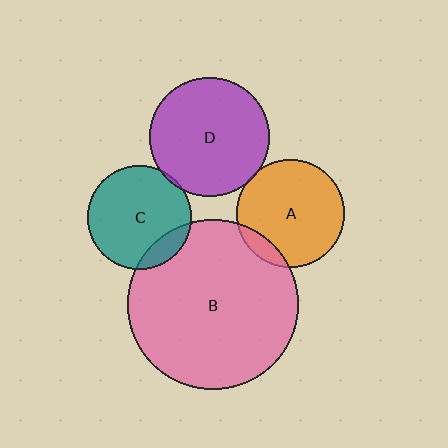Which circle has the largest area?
Circle B (pink).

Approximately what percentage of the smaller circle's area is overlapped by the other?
Approximately 15%.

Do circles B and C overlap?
Yes.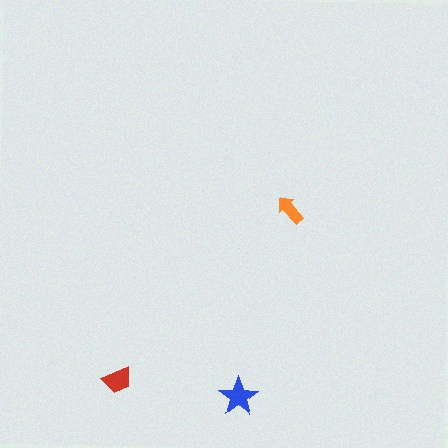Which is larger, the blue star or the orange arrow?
The blue star.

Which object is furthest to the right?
The orange arrow is rightmost.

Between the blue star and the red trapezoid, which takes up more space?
The blue star.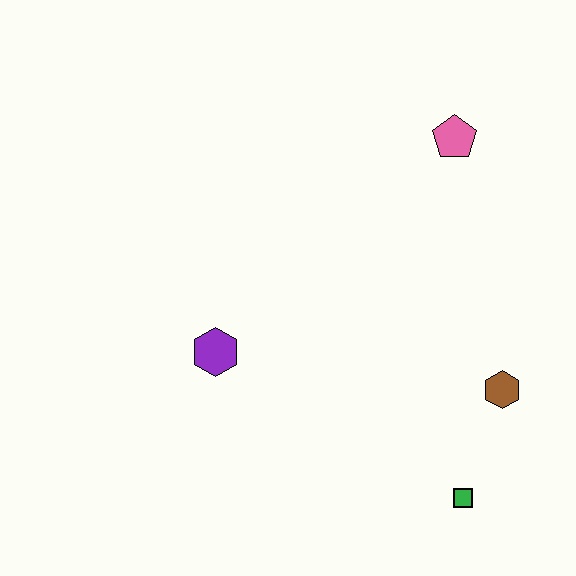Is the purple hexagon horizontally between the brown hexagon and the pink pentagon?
No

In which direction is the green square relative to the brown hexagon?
The green square is below the brown hexagon.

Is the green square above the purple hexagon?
No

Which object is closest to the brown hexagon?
The green square is closest to the brown hexagon.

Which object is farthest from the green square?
The pink pentagon is farthest from the green square.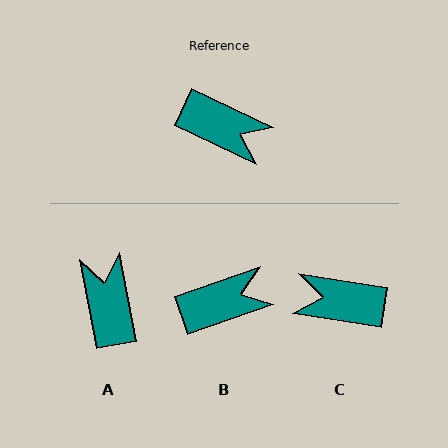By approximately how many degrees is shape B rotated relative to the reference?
Approximately 45 degrees counter-clockwise.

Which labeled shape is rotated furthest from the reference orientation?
C, about 163 degrees away.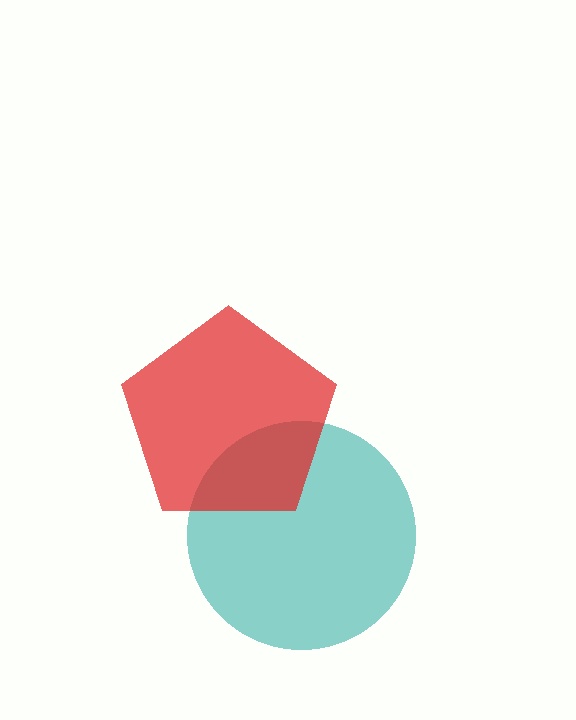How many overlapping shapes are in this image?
There are 2 overlapping shapes in the image.